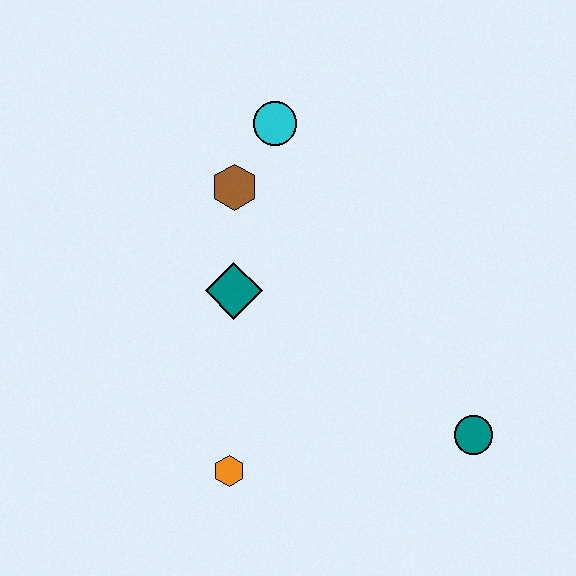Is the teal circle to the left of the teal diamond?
No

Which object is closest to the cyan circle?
The brown hexagon is closest to the cyan circle.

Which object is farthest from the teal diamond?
The teal circle is farthest from the teal diamond.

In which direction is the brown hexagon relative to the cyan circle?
The brown hexagon is below the cyan circle.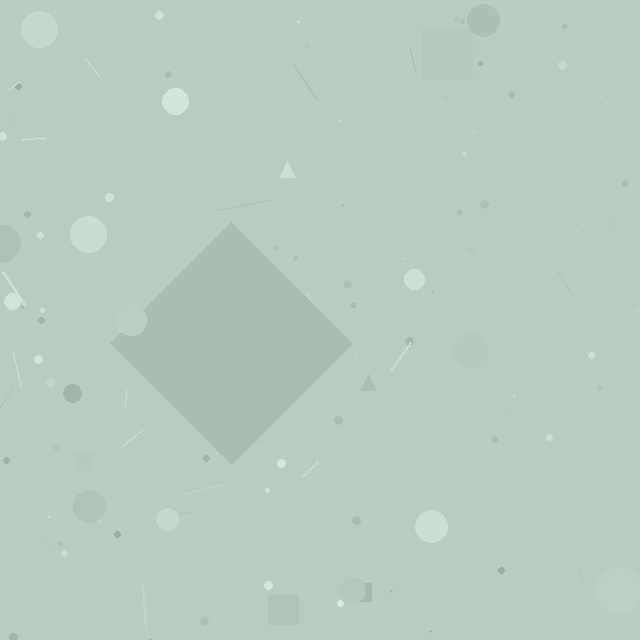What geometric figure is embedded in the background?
A diamond is embedded in the background.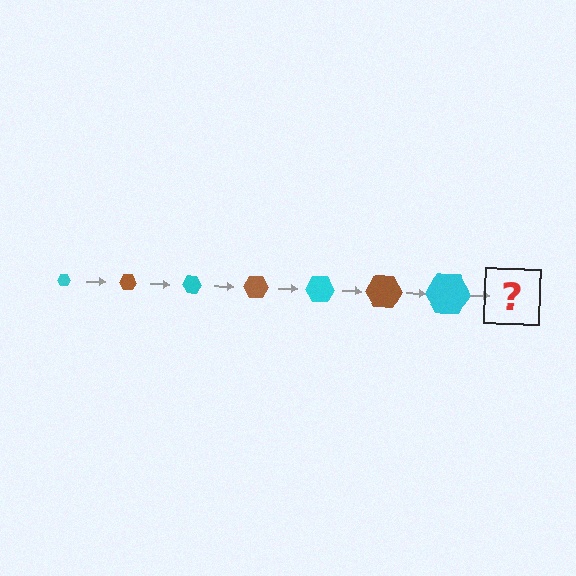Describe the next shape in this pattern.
It should be a brown hexagon, larger than the previous one.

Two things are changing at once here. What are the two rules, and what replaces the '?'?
The two rules are that the hexagon grows larger each step and the color cycles through cyan and brown. The '?' should be a brown hexagon, larger than the previous one.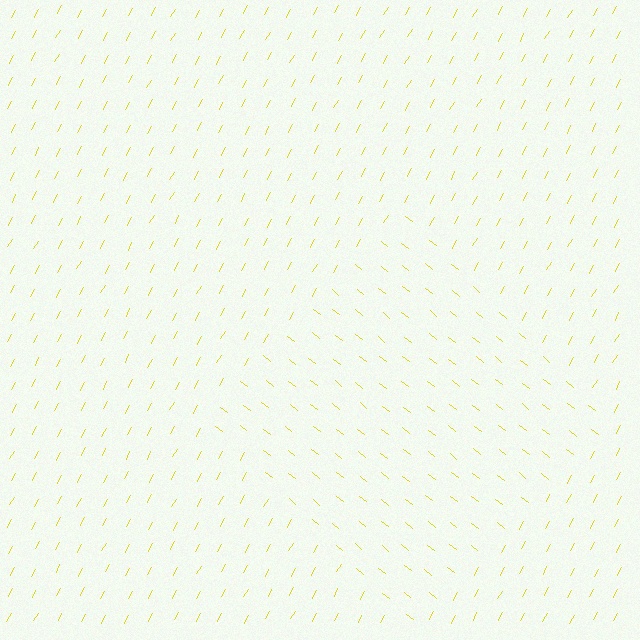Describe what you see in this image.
The image is filled with small yellow line segments. A diamond region in the image has lines oriented differently from the surrounding lines, creating a visible texture boundary.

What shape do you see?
I see a diamond.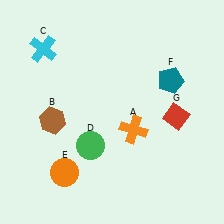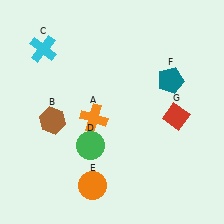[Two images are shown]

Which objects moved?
The objects that moved are: the orange cross (A), the orange circle (E).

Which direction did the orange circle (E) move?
The orange circle (E) moved right.